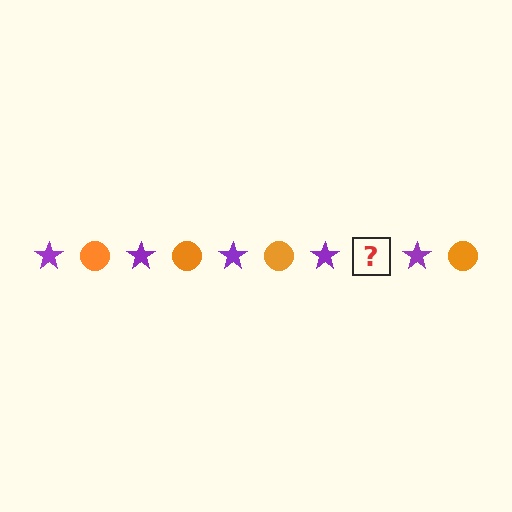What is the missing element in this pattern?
The missing element is an orange circle.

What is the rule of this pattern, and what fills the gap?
The rule is that the pattern alternates between purple star and orange circle. The gap should be filled with an orange circle.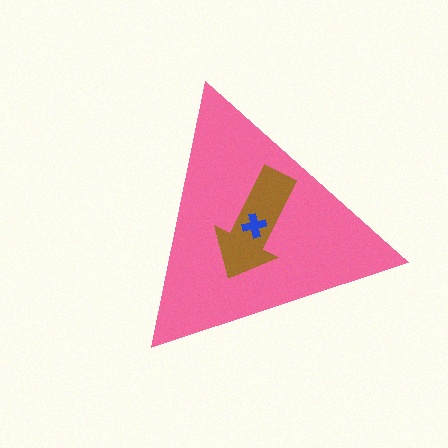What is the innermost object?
The blue cross.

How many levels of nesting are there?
3.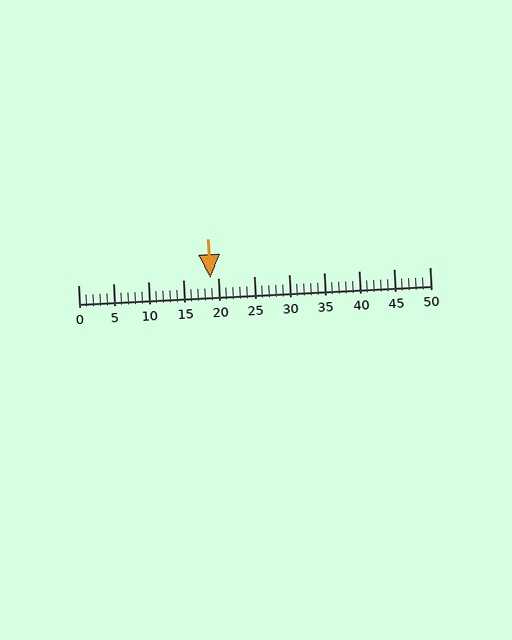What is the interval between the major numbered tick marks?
The major tick marks are spaced 5 units apart.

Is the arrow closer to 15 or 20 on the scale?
The arrow is closer to 20.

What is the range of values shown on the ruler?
The ruler shows values from 0 to 50.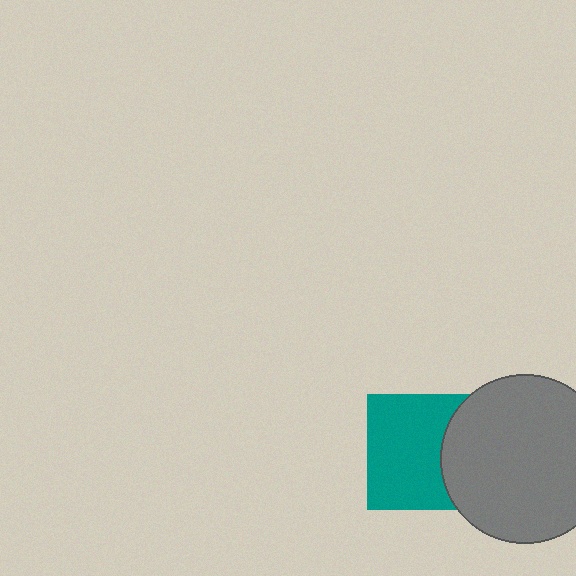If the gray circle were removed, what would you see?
You would see the complete teal square.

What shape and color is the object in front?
The object in front is a gray circle.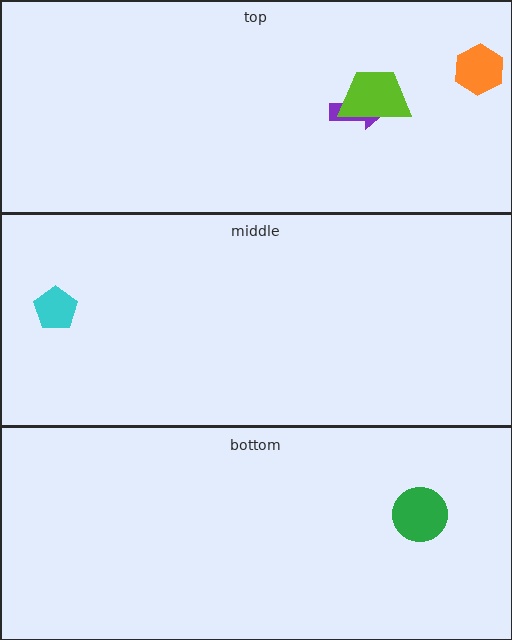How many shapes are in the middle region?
1.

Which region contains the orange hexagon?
The top region.